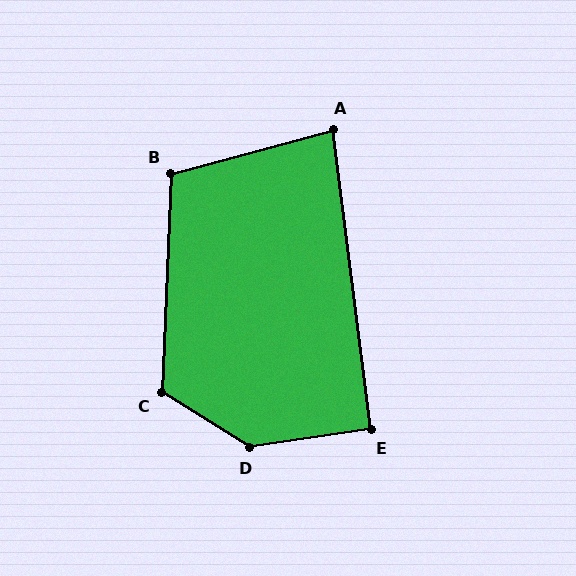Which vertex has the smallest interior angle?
A, at approximately 82 degrees.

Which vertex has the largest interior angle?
D, at approximately 140 degrees.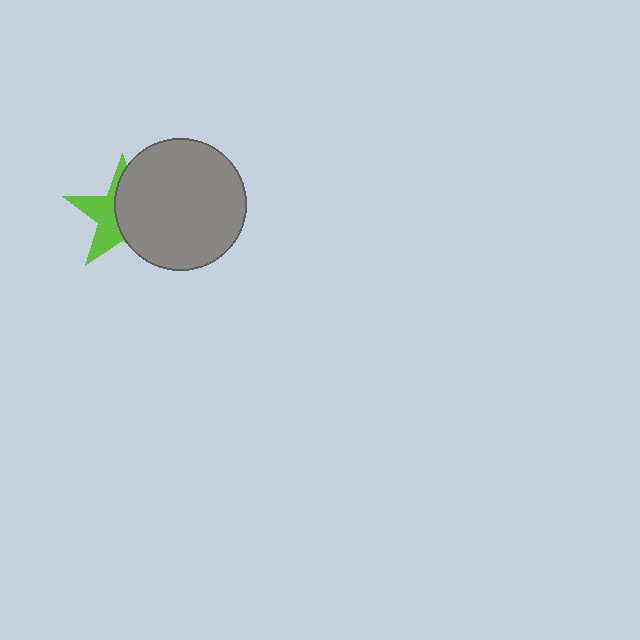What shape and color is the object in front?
The object in front is a gray circle.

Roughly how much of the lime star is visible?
A small part of it is visible (roughly 44%).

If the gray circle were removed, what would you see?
You would see the complete lime star.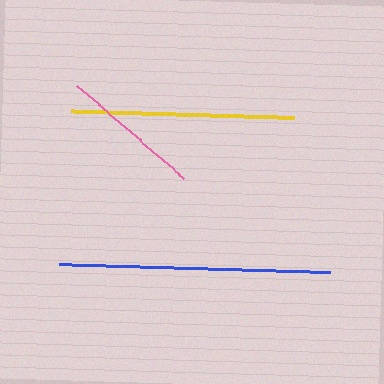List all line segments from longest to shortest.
From longest to shortest: blue, yellow, pink.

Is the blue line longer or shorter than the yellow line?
The blue line is longer than the yellow line.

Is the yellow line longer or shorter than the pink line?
The yellow line is longer than the pink line.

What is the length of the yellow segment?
The yellow segment is approximately 222 pixels long.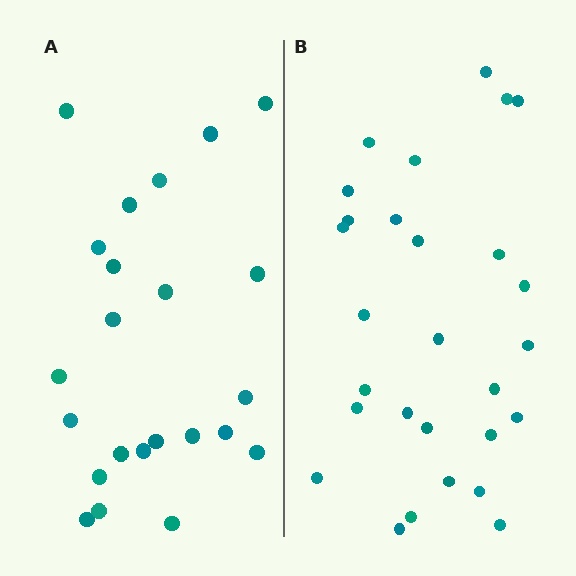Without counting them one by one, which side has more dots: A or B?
Region B (the right region) has more dots.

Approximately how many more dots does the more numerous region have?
Region B has about 5 more dots than region A.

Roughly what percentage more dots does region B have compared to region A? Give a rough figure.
About 20% more.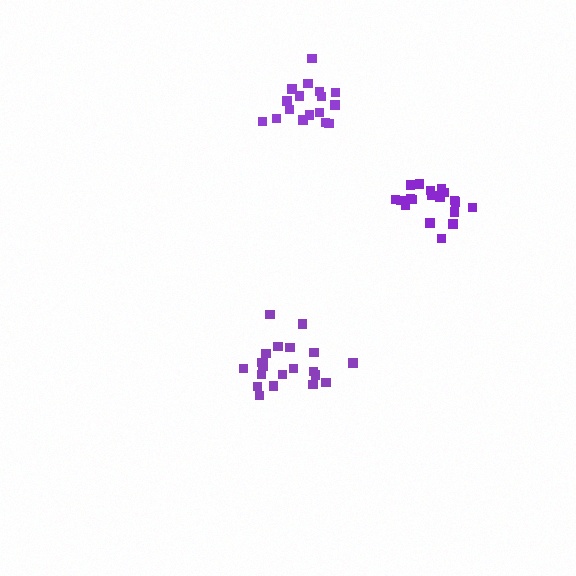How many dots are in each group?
Group 1: 17 dots, Group 2: 21 dots, Group 3: 19 dots (57 total).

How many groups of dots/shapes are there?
There are 3 groups.